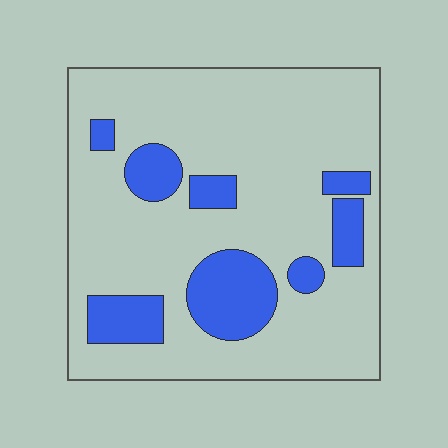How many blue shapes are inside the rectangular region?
8.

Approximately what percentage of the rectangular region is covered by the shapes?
Approximately 20%.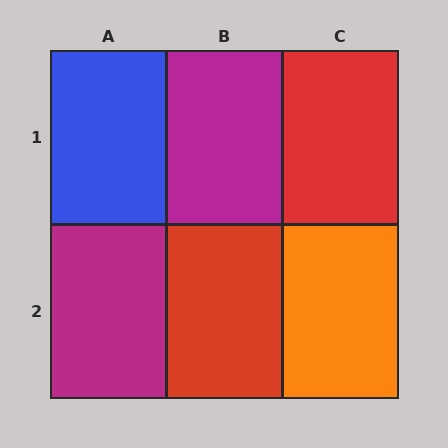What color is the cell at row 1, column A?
Blue.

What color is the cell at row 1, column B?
Magenta.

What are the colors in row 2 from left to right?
Magenta, red, orange.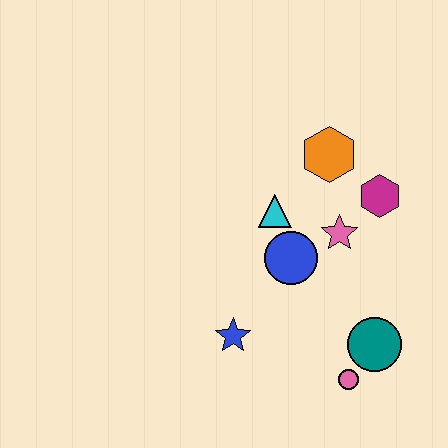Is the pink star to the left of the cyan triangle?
No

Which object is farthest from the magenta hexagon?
The blue star is farthest from the magenta hexagon.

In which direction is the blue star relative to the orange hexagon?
The blue star is below the orange hexagon.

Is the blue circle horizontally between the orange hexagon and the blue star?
Yes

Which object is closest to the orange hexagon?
The magenta hexagon is closest to the orange hexagon.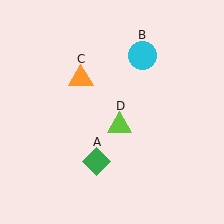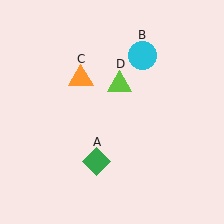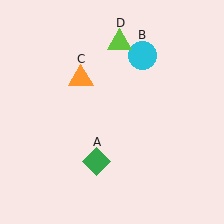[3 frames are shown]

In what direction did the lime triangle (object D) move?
The lime triangle (object D) moved up.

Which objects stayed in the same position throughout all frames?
Green diamond (object A) and cyan circle (object B) and orange triangle (object C) remained stationary.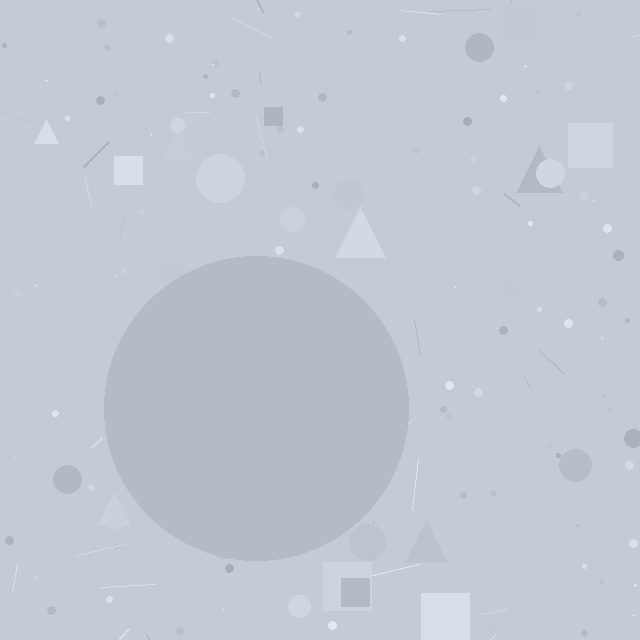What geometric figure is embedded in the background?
A circle is embedded in the background.